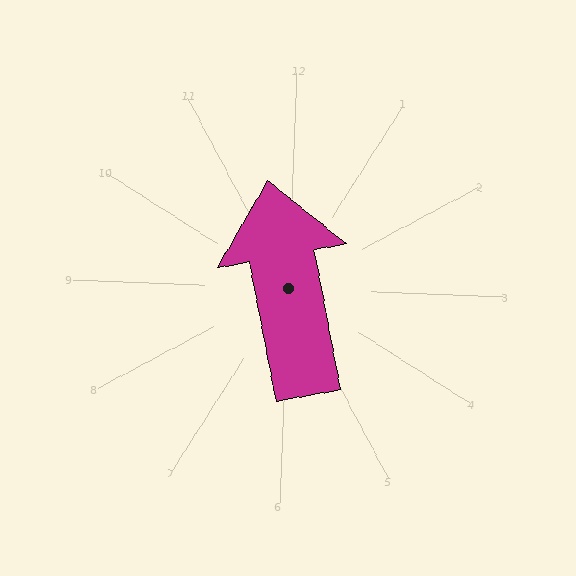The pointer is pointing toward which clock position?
Roughly 12 o'clock.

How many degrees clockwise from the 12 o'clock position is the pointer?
Approximately 347 degrees.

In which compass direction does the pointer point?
North.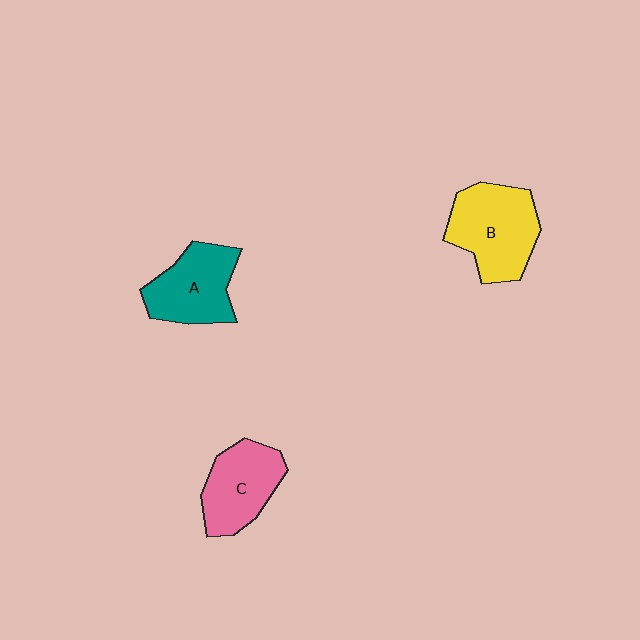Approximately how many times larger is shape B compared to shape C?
Approximately 1.2 times.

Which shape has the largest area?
Shape B (yellow).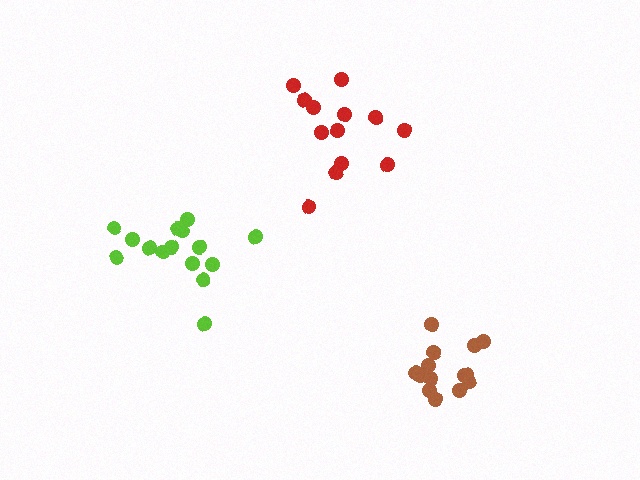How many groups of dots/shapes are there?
There are 3 groups.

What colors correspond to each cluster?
The clusters are colored: lime, red, brown.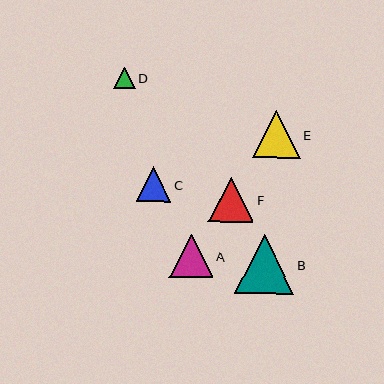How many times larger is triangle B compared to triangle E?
Triangle B is approximately 1.2 times the size of triangle E.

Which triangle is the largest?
Triangle B is the largest with a size of approximately 58 pixels.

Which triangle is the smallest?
Triangle D is the smallest with a size of approximately 22 pixels.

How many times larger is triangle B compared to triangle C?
Triangle B is approximately 1.7 times the size of triangle C.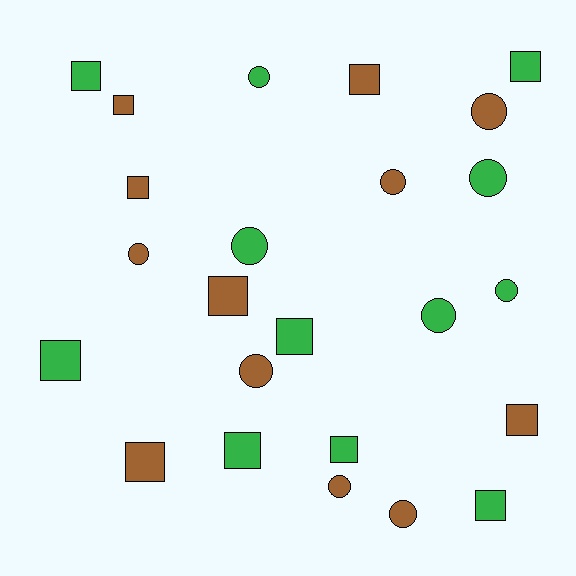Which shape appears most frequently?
Square, with 13 objects.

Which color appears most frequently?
Green, with 12 objects.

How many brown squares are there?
There are 6 brown squares.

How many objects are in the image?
There are 24 objects.